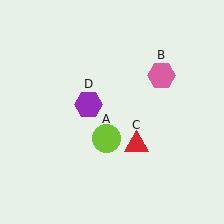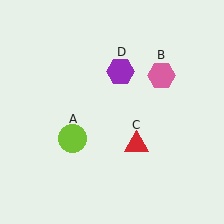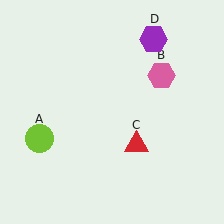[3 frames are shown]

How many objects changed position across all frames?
2 objects changed position: lime circle (object A), purple hexagon (object D).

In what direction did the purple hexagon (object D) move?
The purple hexagon (object D) moved up and to the right.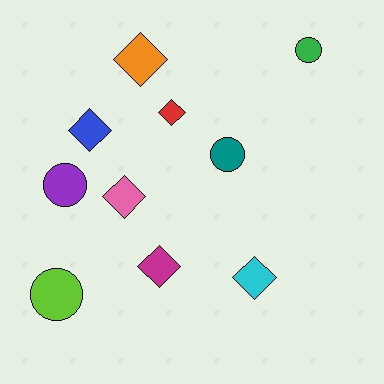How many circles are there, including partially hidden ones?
There are 4 circles.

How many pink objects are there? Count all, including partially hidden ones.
There is 1 pink object.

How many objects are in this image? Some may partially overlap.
There are 10 objects.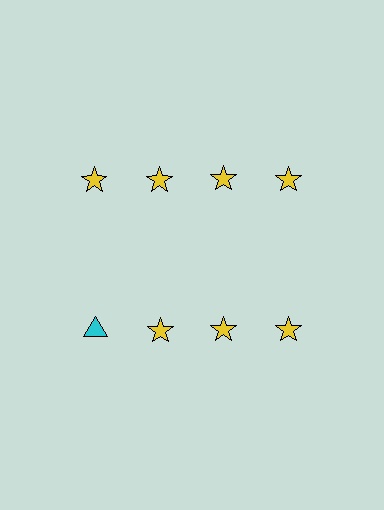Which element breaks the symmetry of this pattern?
The cyan triangle in the second row, leftmost column breaks the symmetry. All other shapes are yellow stars.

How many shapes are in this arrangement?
There are 8 shapes arranged in a grid pattern.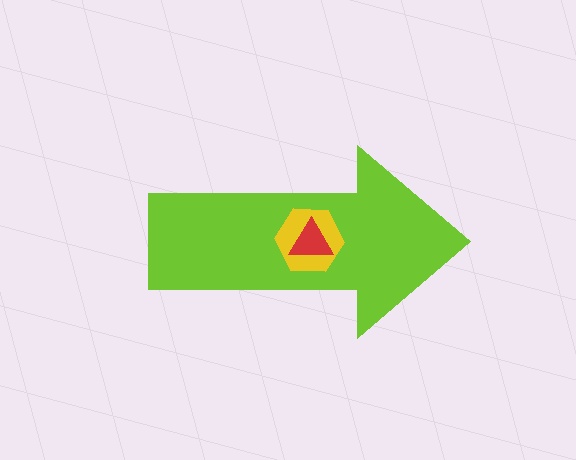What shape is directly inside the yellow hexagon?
The red triangle.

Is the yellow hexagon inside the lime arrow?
Yes.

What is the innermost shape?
The red triangle.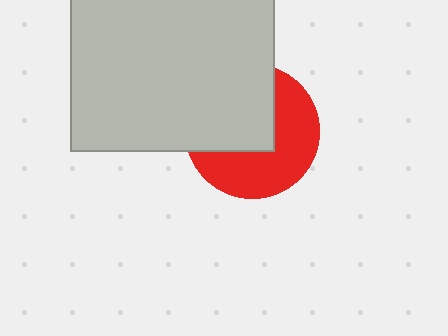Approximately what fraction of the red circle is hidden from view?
Roughly 48% of the red circle is hidden behind the light gray square.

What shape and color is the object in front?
The object in front is a light gray square.